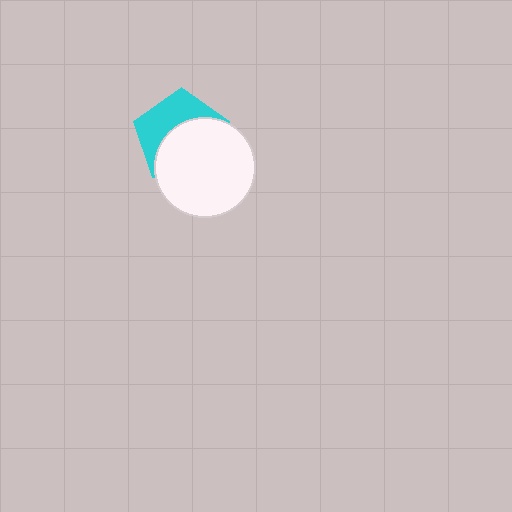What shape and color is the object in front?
The object in front is a white circle.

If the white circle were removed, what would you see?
You would see the complete cyan pentagon.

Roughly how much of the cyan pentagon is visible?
A small part of it is visible (roughly 42%).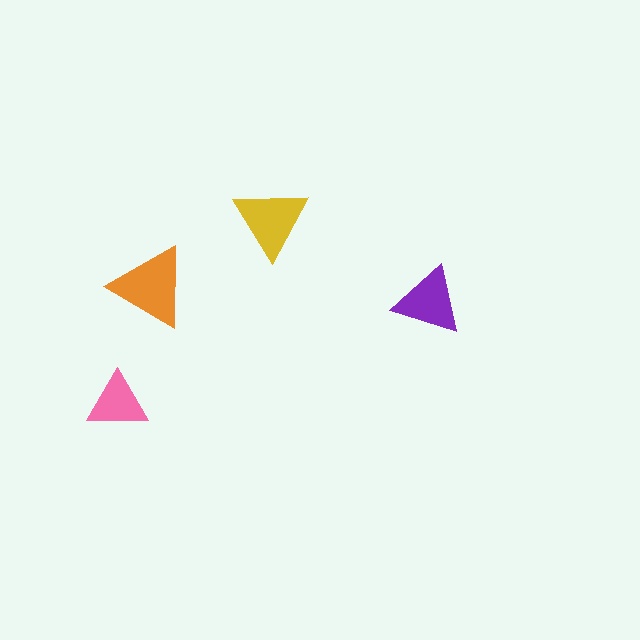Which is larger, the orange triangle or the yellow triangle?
The orange one.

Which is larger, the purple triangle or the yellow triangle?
The yellow one.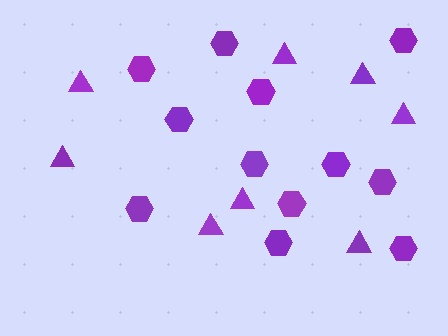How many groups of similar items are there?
There are 2 groups: one group of triangles (8) and one group of hexagons (12).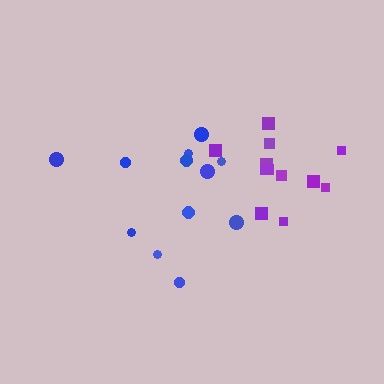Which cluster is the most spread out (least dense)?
Blue.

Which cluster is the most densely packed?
Purple.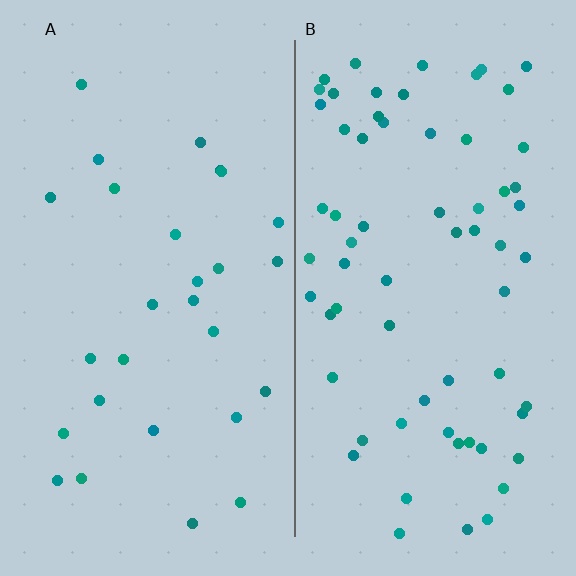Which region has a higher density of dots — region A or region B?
B (the right).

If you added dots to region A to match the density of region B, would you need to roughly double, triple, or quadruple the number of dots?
Approximately double.